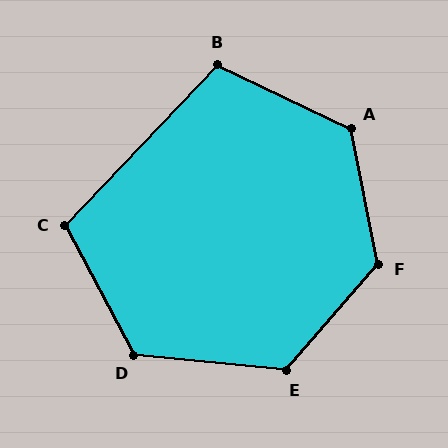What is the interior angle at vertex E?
Approximately 125 degrees (obtuse).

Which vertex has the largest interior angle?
F, at approximately 128 degrees.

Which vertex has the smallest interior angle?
B, at approximately 108 degrees.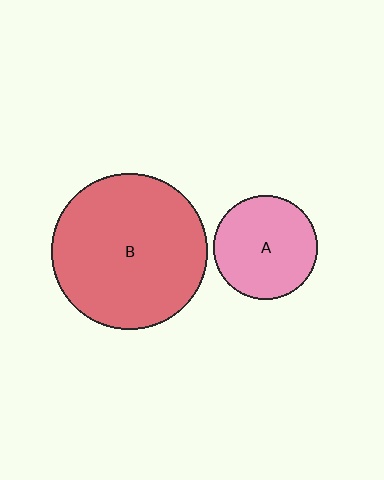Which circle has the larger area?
Circle B (red).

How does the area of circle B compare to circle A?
Approximately 2.3 times.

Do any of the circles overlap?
No, none of the circles overlap.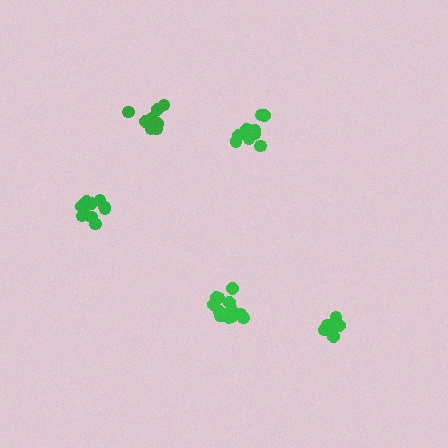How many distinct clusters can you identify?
There are 5 distinct clusters.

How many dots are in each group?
Group 1: 13 dots, Group 2: 9 dots, Group 3: 8 dots, Group 4: 12 dots, Group 5: 10 dots (52 total).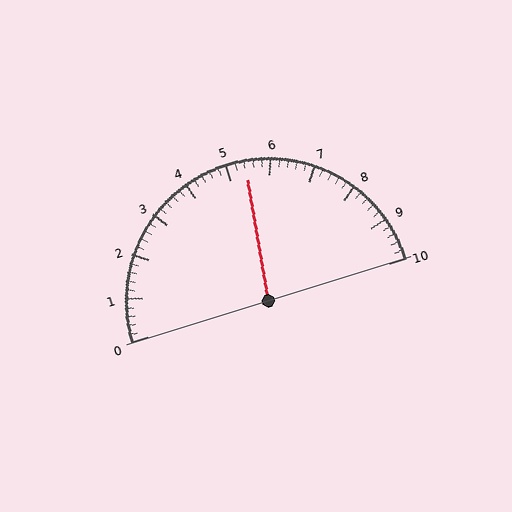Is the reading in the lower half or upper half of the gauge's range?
The reading is in the upper half of the range (0 to 10).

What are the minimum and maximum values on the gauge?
The gauge ranges from 0 to 10.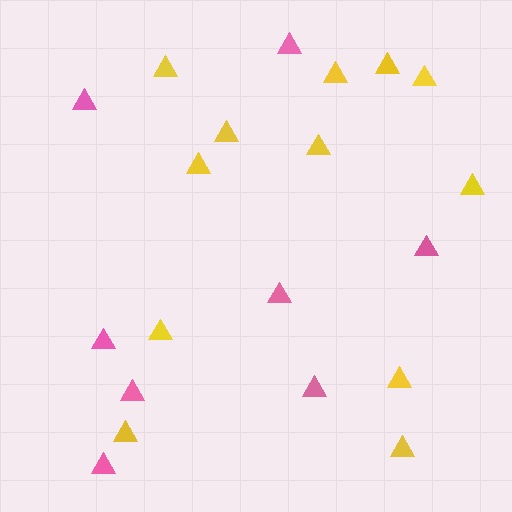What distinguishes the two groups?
There are 2 groups: one group of yellow triangles (12) and one group of pink triangles (8).